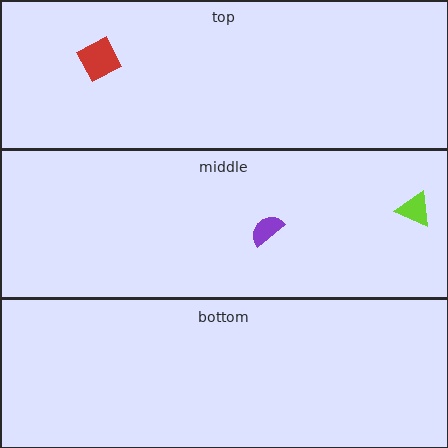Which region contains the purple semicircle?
The middle region.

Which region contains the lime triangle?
The middle region.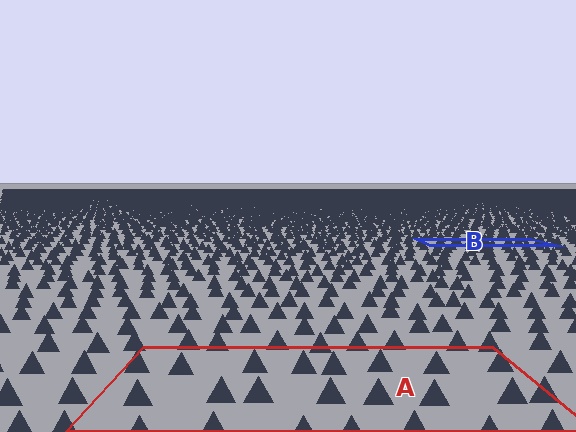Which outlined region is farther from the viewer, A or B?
Region B is farther from the viewer — the texture elements inside it appear smaller and more densely packed.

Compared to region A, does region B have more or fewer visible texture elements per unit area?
Region B has more texture elements per unit area — they are packed more densely because it is farther away.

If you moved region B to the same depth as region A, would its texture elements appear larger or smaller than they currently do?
They would appear larger. At a closer depth, the same texture elements are projected at a bigger on-screen size.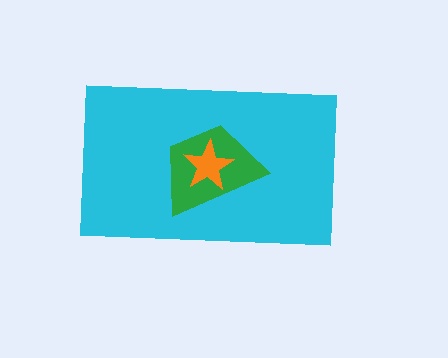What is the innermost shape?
The orange star.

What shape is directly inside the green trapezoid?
The orange star.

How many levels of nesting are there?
3.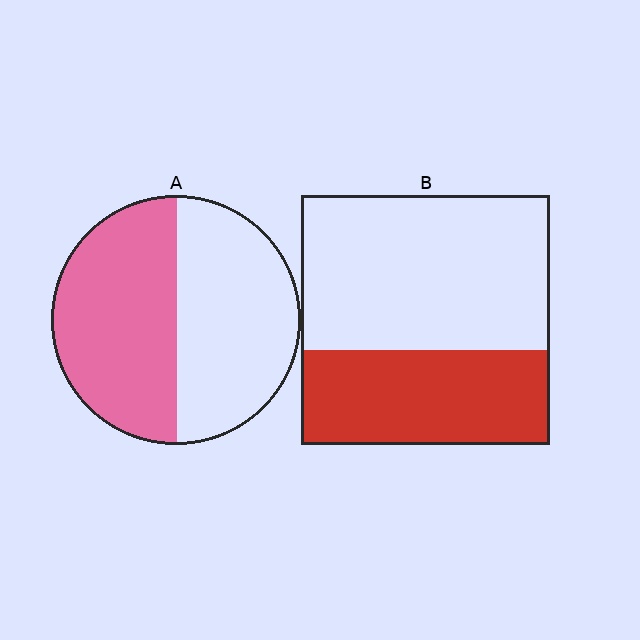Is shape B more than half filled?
No.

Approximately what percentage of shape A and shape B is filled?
A is approximately 50% and B is approximately 40%.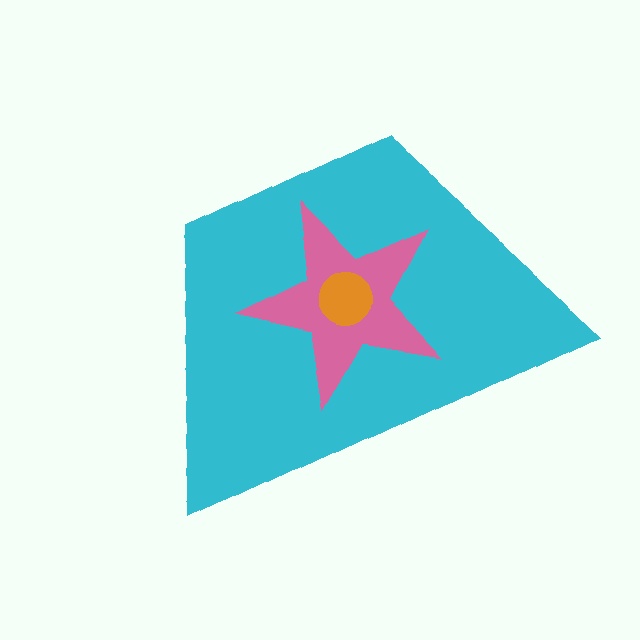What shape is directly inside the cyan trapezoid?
The pink star.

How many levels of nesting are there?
3.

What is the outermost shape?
The cyan trapezoid.